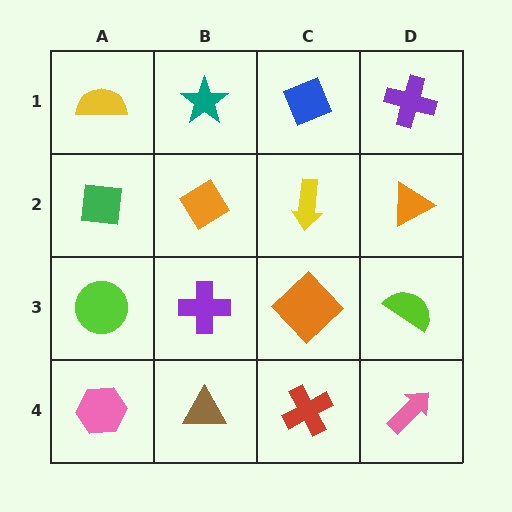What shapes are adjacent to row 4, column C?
An orange diamond (row 3, column C), a brown triangle (row 4, column B), a pink arrow (row 4, column D).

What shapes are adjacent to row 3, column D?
An orange triangle (row 2, column D), a pink arrow (row 4, column D), an orange diamond (row 3, column C).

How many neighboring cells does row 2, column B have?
4.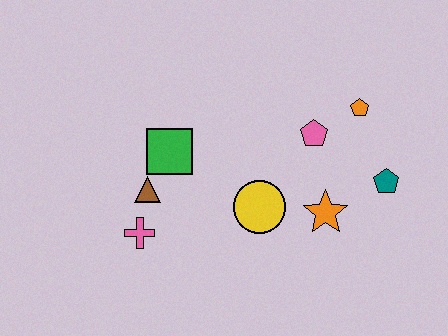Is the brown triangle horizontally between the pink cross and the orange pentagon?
Yes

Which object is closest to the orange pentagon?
The pink pentagon is closest to the orange pentagon.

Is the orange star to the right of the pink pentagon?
Yes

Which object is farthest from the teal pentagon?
The pink cross is farthest from the teal pentagon.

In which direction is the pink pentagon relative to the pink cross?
The pink pentagon is to the right of the pink cross.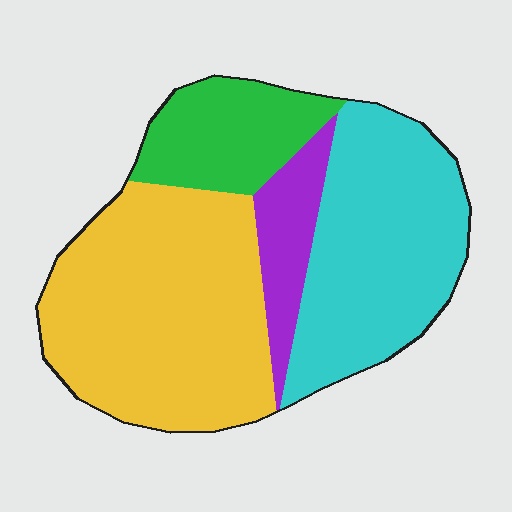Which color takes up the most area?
Yellow, at roughly 45%.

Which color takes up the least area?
Purple, at roughly 10%.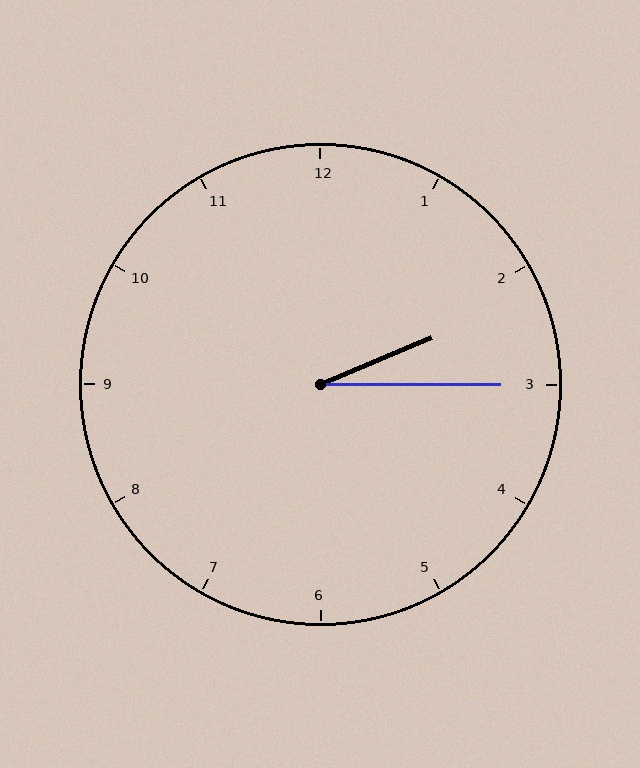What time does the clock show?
2:15.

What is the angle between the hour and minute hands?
Approximately 22 degrees.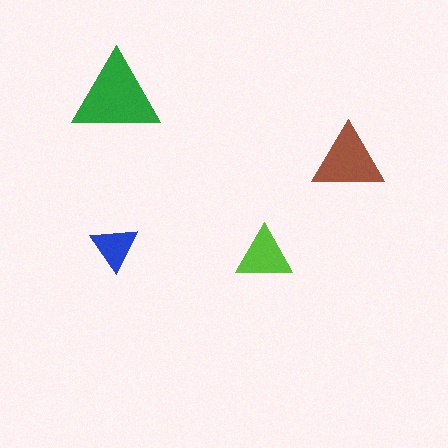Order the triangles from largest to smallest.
the green one, the brown one, the lime one, the blue one.